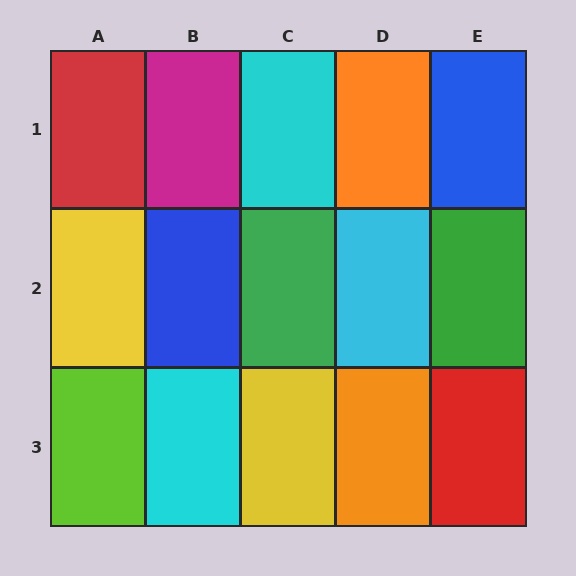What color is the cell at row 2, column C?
Green.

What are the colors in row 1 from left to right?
Red, magenta, cyan, orange, blue.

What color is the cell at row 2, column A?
Yellow.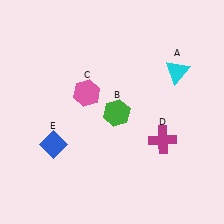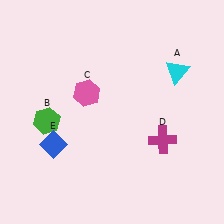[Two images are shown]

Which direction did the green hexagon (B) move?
The green hexagon (B) moved left.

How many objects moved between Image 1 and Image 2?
1 object moved between the two images.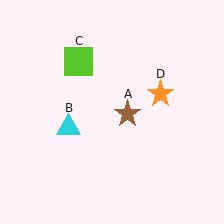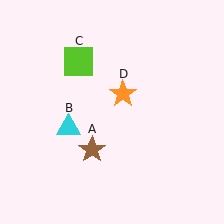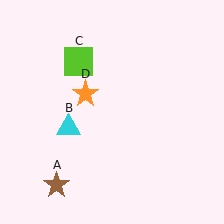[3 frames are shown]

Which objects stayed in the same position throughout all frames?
Cyan triangle (object B) and lime square (object C) remained stationary.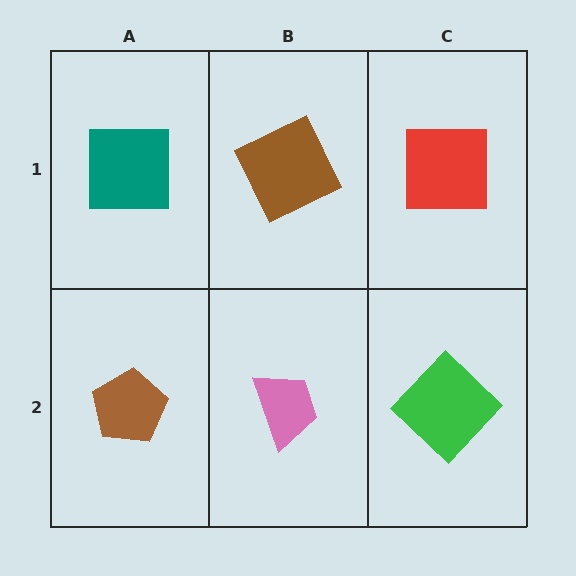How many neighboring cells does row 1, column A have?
2.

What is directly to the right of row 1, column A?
A brown square.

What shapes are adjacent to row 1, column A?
A brown pentagon (row 2, column A), a brown square (row 1, column B).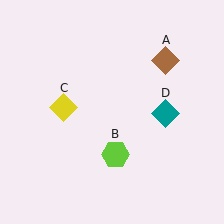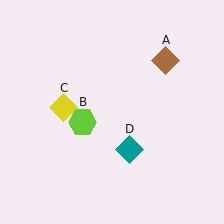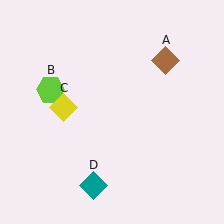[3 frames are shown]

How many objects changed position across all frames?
2 objects changed position: lime hexagon (object B), teal diamond (object D).